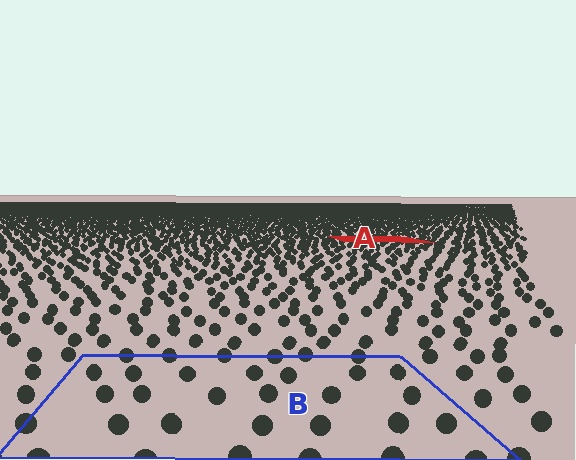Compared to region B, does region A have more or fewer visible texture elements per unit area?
Region A has more texture elements per unit area — they are packed more densely because it is farther away.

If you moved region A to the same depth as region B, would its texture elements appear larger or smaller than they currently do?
They would appear larger. At a closer depth, the same texture elements are projected at a bigger on-screen size.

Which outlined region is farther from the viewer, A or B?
Region A is farther from the viewer — the texture elements inside it appear smaller and more densely packed.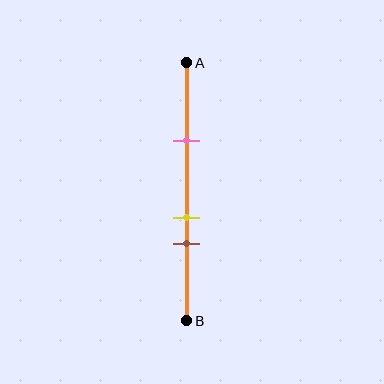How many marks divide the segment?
There are 3 marks dividing the segment.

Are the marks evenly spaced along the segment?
No, the marks are not evenly spaced.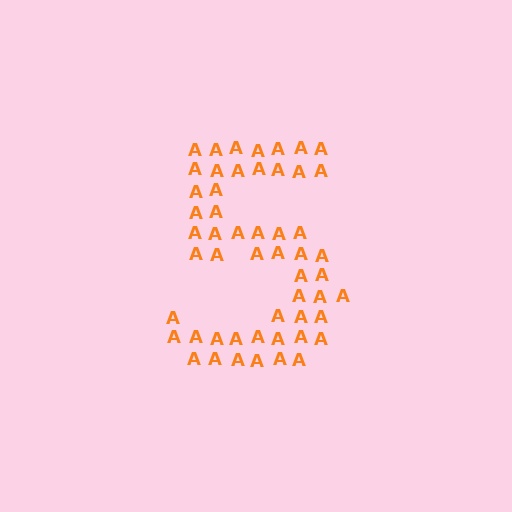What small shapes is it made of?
It is made of small letter A's.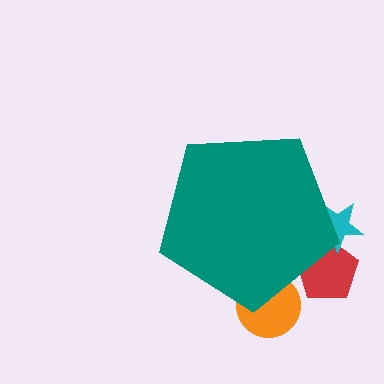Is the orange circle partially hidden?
Yes, the orange circle is partially hidden behind the teal pentagon.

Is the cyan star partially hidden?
Yes, the cyan star is partially hidden behind the teal pentagon.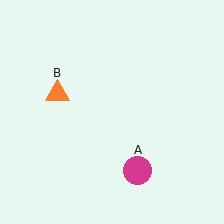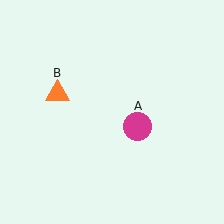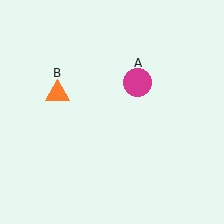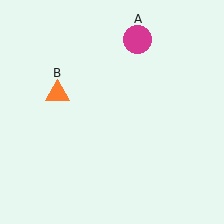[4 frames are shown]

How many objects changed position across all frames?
1 object changed position: magenta circle (object A).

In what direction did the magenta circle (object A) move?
The magenta circle (object A) moved up.